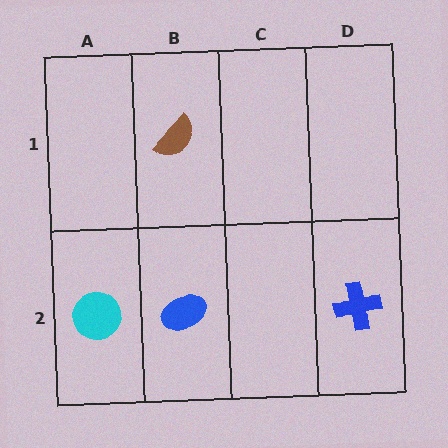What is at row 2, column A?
A cyan circle.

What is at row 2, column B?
A blue ellipse.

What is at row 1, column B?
A brown semicircle.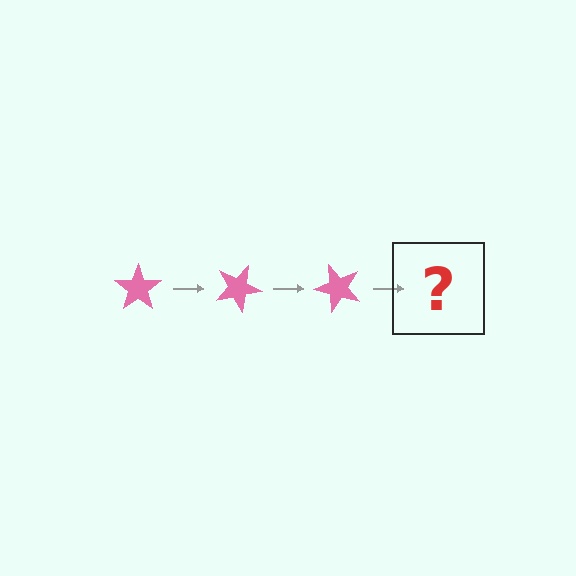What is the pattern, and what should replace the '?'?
The pattern is that the star rotates 25 degrees each step. The '?' should be a pink star rotated 75 degrees.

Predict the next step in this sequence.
The next step is a pink star rotated 75 degrees.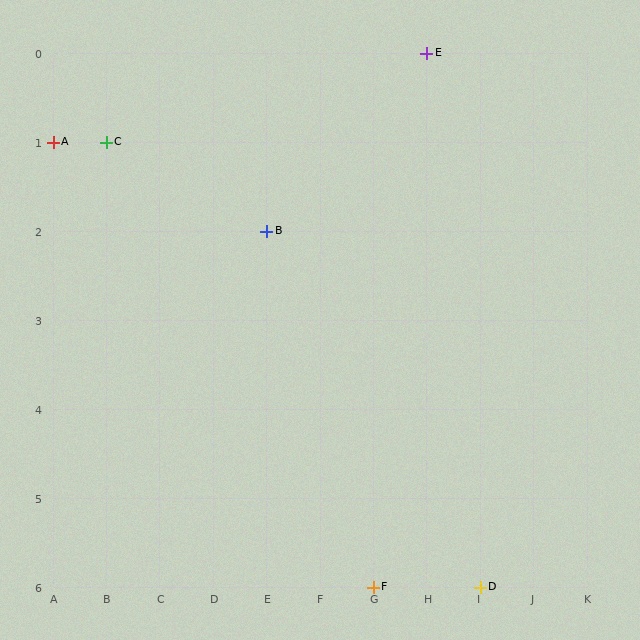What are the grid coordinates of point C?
Point C is at grid coordinates (B, 1).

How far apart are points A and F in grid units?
Points A and F are 6 columns and 5 rows apart (about 7.8 grid units diagonally).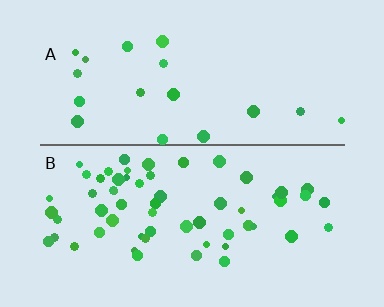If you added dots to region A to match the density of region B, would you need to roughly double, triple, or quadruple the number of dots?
Approximately triple.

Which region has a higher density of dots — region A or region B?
B (the bottom).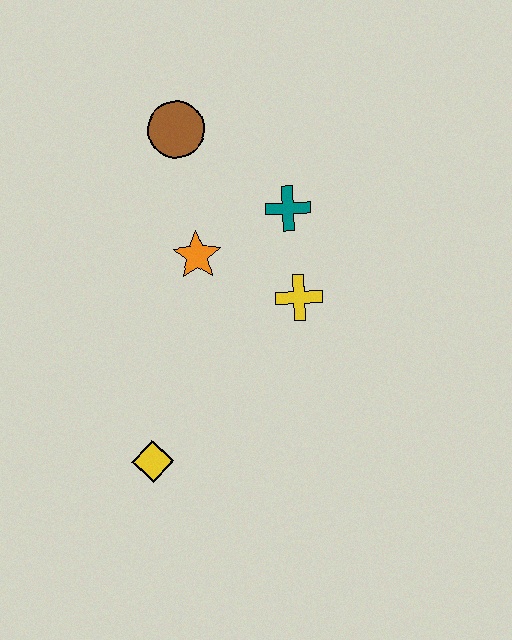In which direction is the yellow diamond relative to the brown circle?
The yellow diamond is below the brown circle.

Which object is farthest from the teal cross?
The yellow diamond is farthest from the teal cross.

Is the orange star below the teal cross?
Yes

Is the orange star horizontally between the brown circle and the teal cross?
Yes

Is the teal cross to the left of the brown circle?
No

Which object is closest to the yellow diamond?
The orange star is closest to the yellow diamond.